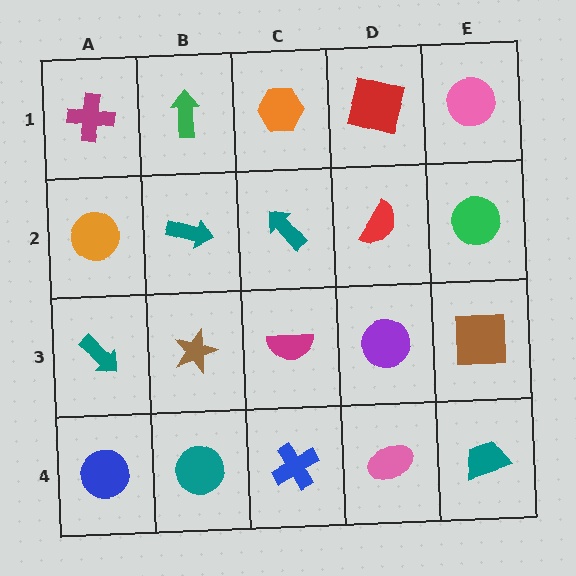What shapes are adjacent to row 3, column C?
A teal arrow (row 2, column C), a blue cross (row 4, column C), a brown star (row 3, column B), a purple circle (row 3, column D).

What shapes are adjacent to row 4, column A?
A teal arrow (row 3, column A), a teal circle (row 4, column B).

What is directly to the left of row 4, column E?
A pink ellipse.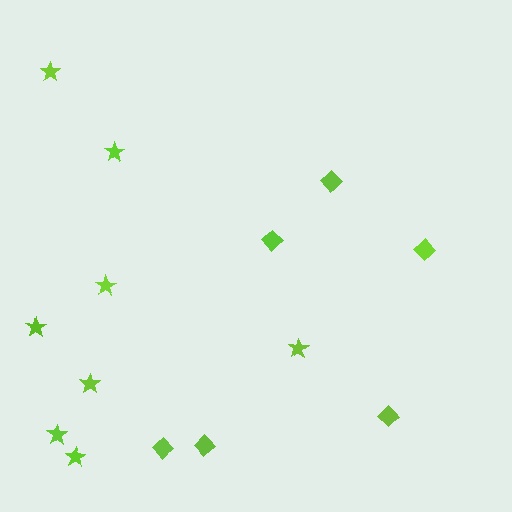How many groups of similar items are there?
There are 2 groups: one group of diamonds (6) and one group of stars (8).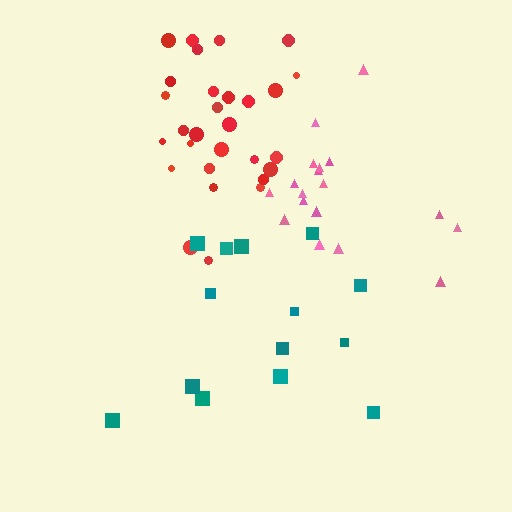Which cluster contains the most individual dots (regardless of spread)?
Red (29).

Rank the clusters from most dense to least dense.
red, pink, teal.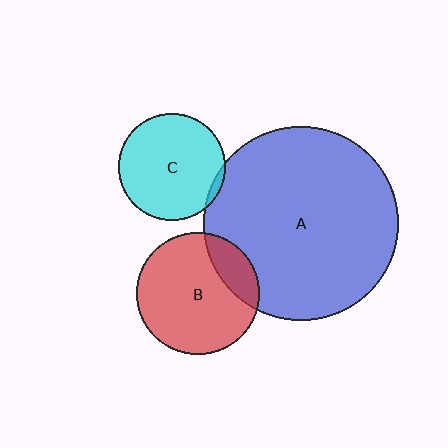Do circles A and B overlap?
Yes.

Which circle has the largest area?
Circle A (blue).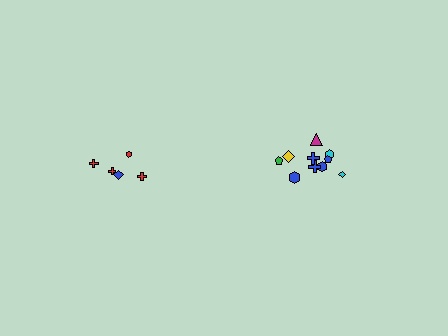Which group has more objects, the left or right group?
The right group.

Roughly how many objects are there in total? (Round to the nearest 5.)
Roughly 15 objects in total.